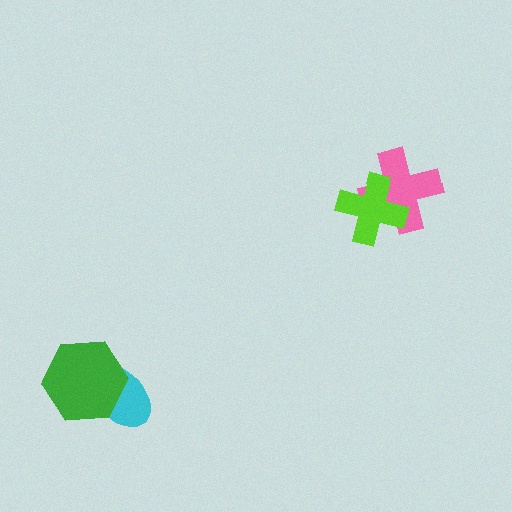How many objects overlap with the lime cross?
1 object overlaps with the lime cross.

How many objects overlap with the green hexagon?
1 object overlaps with the green hexagon.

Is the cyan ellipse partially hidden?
Yes, it is partially covered by another shape.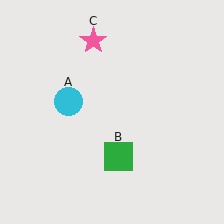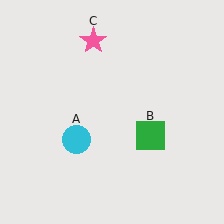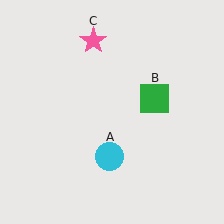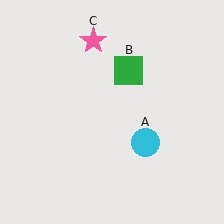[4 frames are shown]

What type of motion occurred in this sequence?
The cyan circle (object A), green square (object B) rotated counterclockwise around the center of the scene.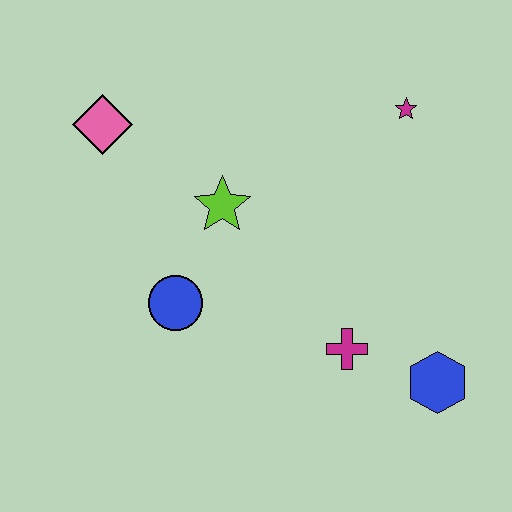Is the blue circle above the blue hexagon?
Yes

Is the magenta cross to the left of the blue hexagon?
Yes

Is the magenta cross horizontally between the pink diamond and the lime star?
No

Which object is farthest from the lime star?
The blue hexagon is farthest from the lime star.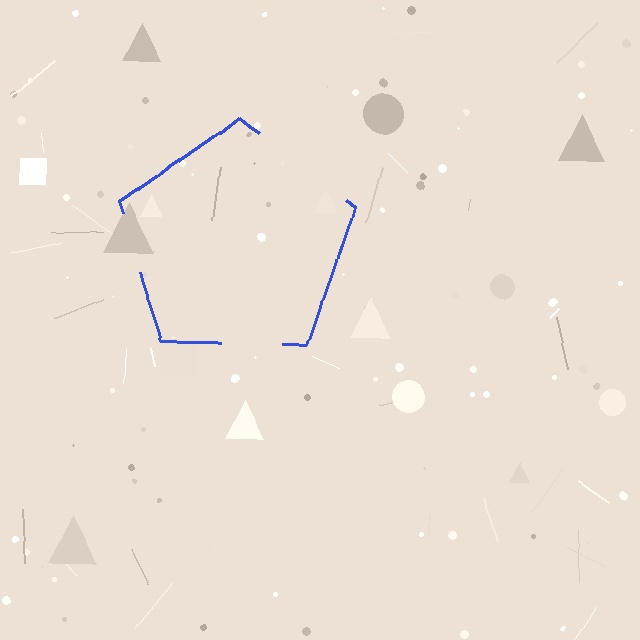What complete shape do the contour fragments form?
The contour fragments form a pentagon.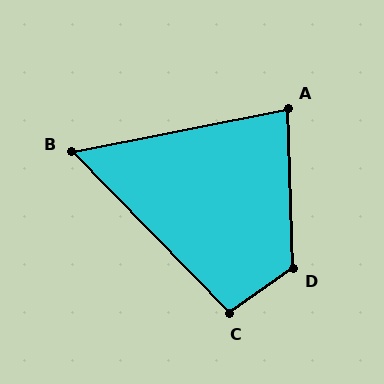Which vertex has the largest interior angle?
D, at approximately 123 degrees.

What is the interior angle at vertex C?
Approximately 99 degrees (obtuse).